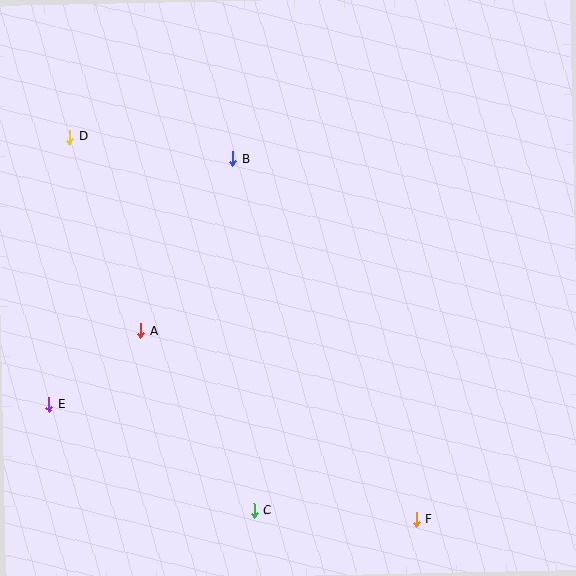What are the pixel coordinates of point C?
Point C is at (254, 511).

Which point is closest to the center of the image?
Point B at (233, 159) is closest to the center.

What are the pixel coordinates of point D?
Point D is at (69, 137).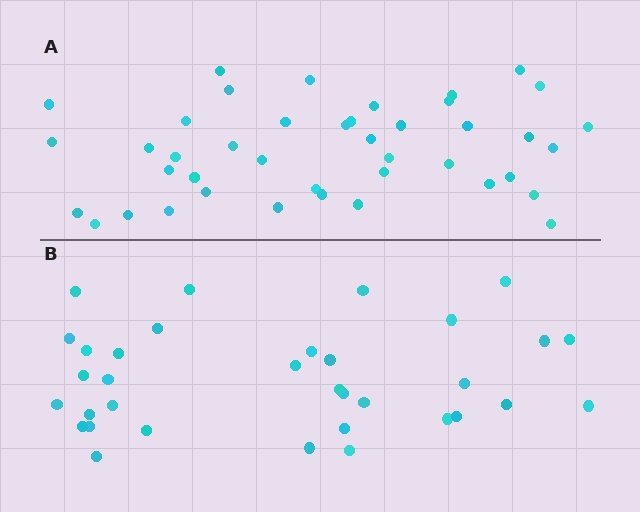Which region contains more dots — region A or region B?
Region A (the top region) has more dots.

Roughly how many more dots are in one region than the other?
Region A has roughly 8 or so more dots than region B.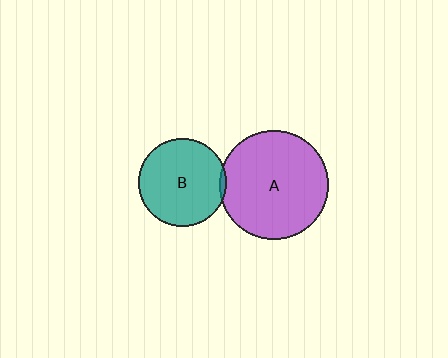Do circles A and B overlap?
Yes.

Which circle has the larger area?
Circle A (purple).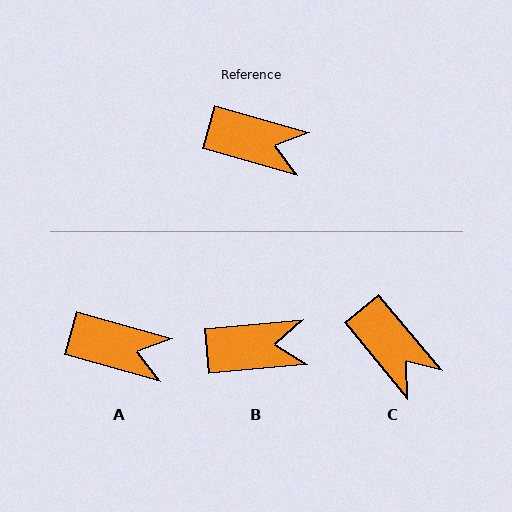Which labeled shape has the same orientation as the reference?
A.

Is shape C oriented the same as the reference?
No, it is off by about 35 degrees.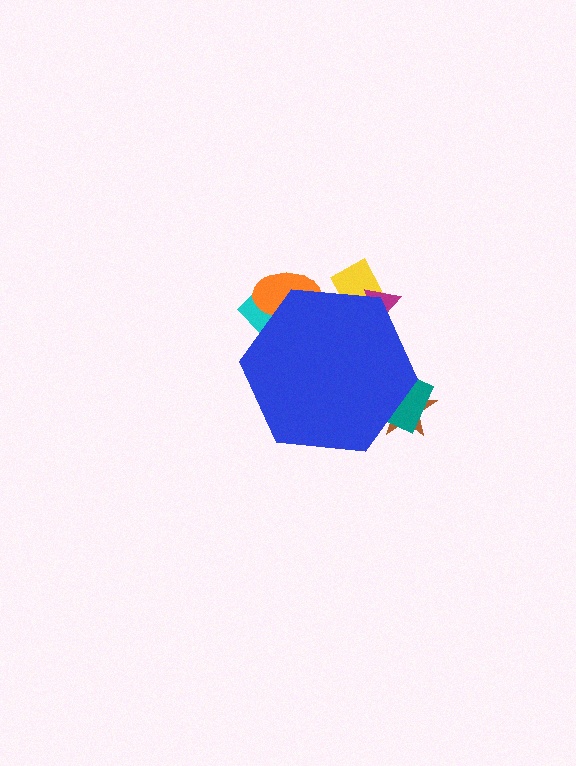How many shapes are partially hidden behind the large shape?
6 shapes are partially hidden.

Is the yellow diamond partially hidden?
Yes, the yellow diamond is partially hidden behind the blue hexagon.